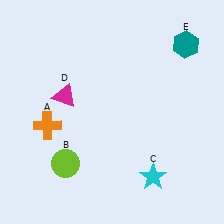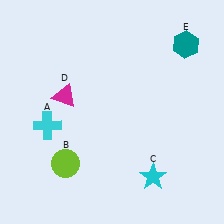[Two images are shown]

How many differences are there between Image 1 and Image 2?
There is 1 difference between the two images.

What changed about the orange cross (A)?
In Image 1, A is orange. In Image 2, it changed to cyan.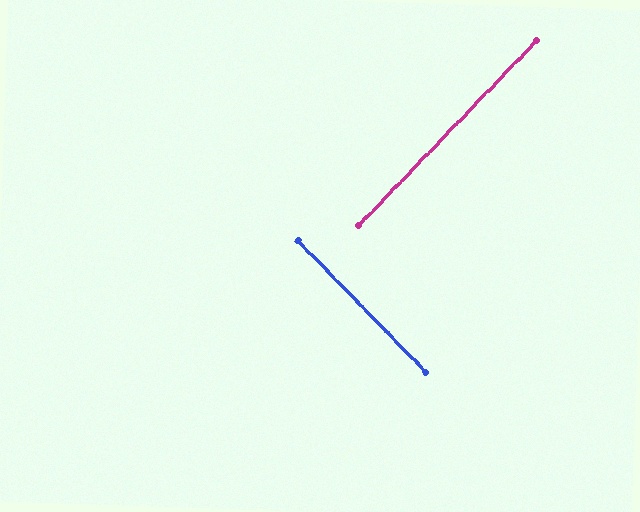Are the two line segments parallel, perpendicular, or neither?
Perpendicular — they meet at approximately 88°.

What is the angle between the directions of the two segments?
Approximately 88 degrees.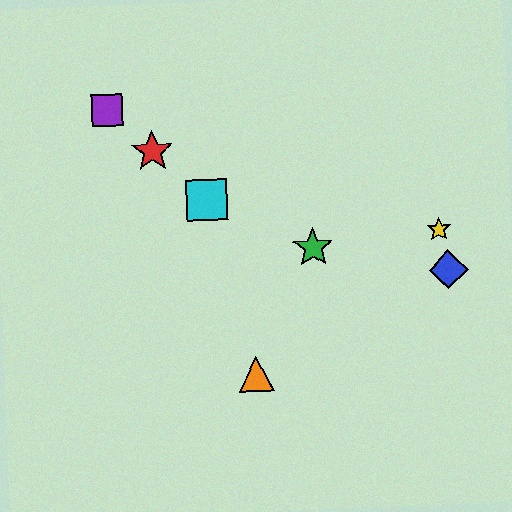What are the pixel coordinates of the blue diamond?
The blue diamond is at (448, 270).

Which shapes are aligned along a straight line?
The red star, the purple square, the cyan square are aligned along a straight line.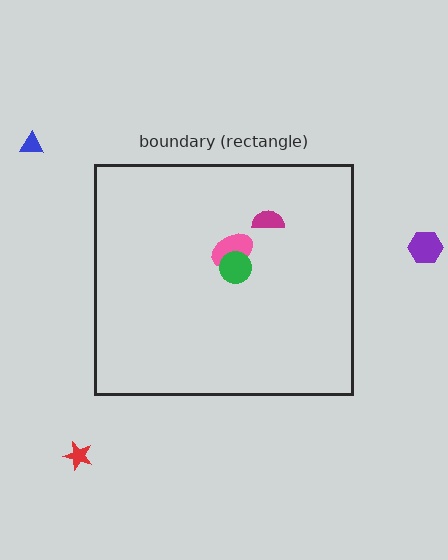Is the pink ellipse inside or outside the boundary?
Inside.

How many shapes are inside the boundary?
3 inside, 3 outside.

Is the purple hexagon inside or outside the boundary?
Outside.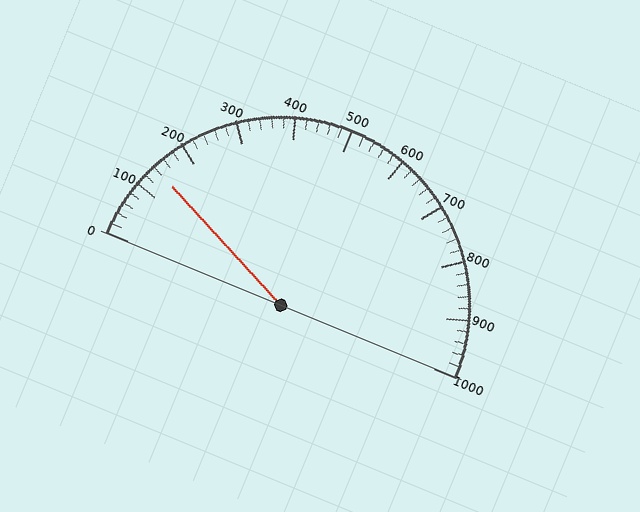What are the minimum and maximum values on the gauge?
The gauge ranges from 0 to 1000.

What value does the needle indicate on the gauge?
The needle indicates approximately 140.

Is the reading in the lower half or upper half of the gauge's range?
The reading is in the lower half of the range (0 to 1000).